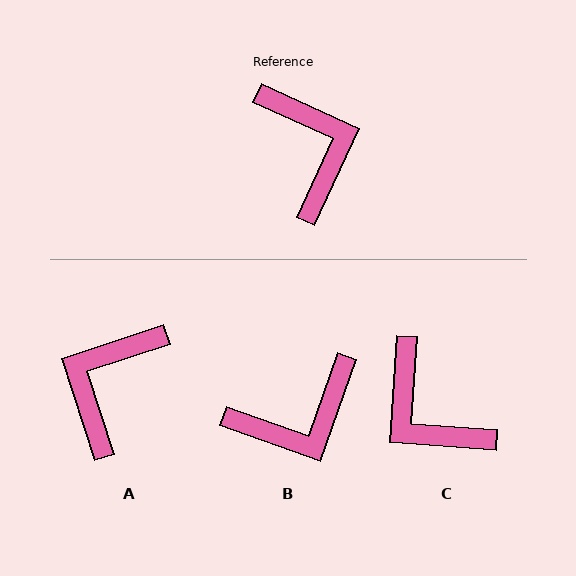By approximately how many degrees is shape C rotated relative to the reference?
Approximately 160 degrees clockwise.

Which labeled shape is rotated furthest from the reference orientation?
C, about 160 degrees away.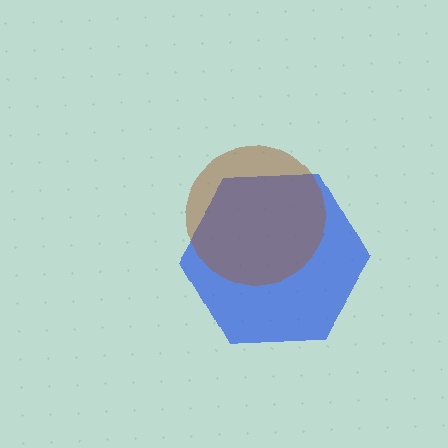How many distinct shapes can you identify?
There are 2 distinct shapes: a blue hexagon, a brown circle.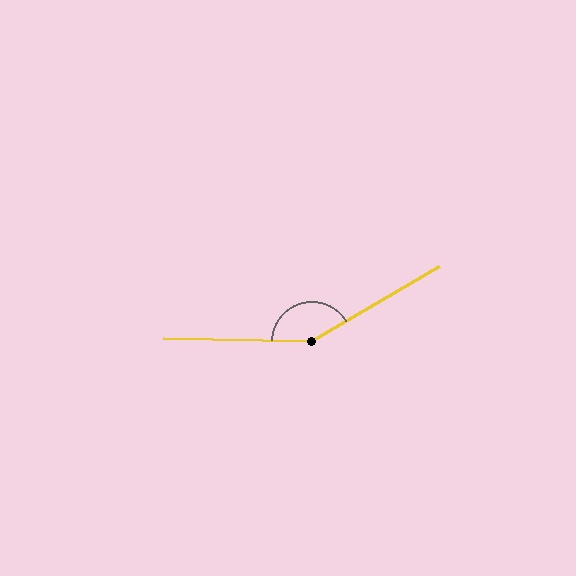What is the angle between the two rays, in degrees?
Approximately 148 degrees.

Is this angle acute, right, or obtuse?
It is obtuse.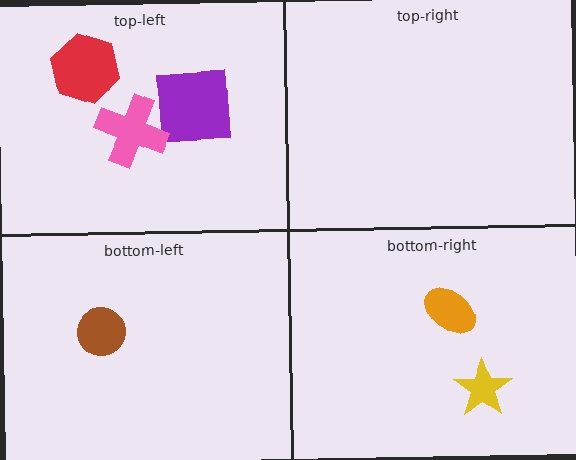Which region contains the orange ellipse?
The bottom-right region.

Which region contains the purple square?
The top-left region.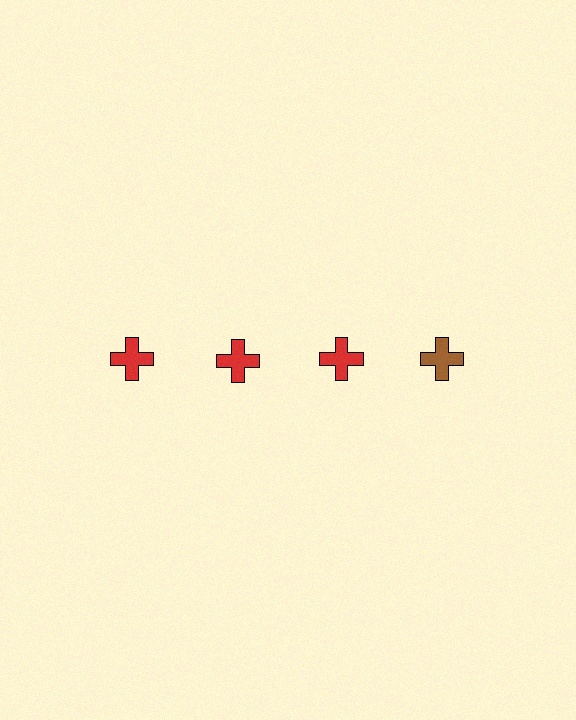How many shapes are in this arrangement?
There are 4 shapes arranged in a grid pattern.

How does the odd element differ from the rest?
It has a different color: brown instead of red.